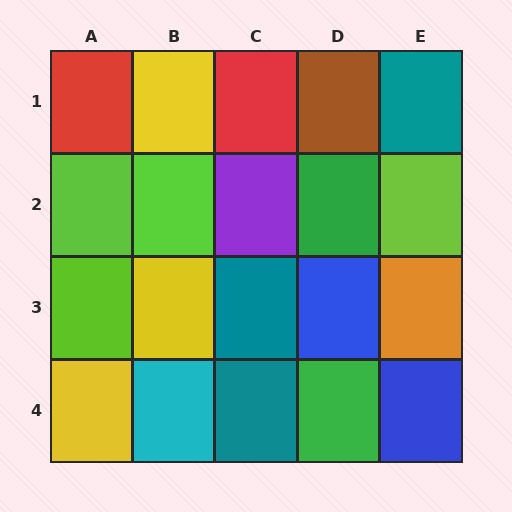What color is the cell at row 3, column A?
Lime.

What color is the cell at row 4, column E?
Blue.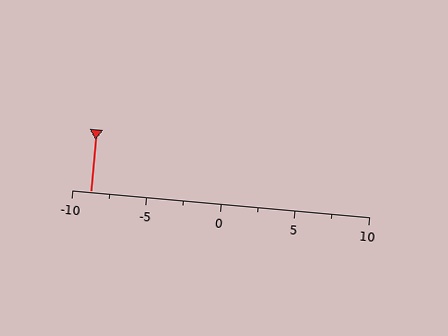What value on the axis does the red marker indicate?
The marker indicates approximately -8.8.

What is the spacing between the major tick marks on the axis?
The major ticks are spaced 5 apart.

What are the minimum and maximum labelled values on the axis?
The axis runs from -10 to 10.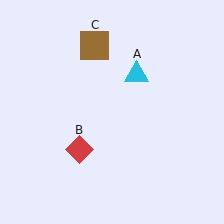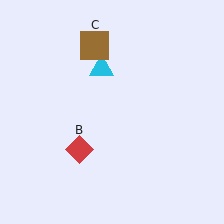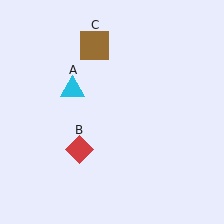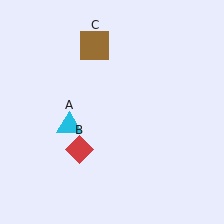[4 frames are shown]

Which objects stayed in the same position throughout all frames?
Red diamond (object B) and brown square (object C) remained stationary.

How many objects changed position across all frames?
1 object changed position: cyan triangle (object A).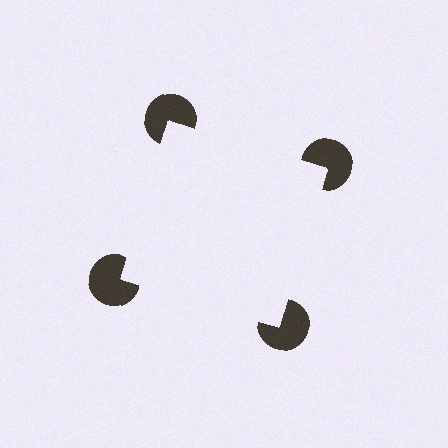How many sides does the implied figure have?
4 sides.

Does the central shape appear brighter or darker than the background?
It typically appears slightly brighter than the background, even though no actual brightness change is drawn.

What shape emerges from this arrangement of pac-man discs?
An illusory square — its edges are inferred from the aligned wedge cuts in the pac-man discs, not physically drawn.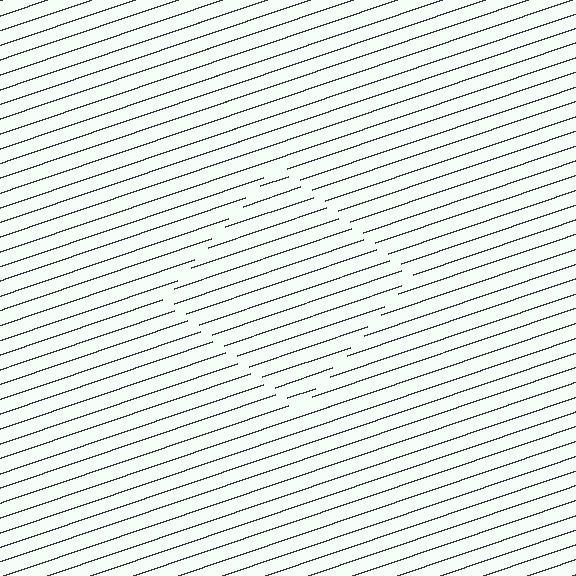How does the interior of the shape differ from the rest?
The interior of the shape contains the same grating, shifted by half a period — the contour is defined by the phase discontinuity where line-ends from the inner and outer gratings abut.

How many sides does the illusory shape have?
4 sides — the line-ends trace a square.